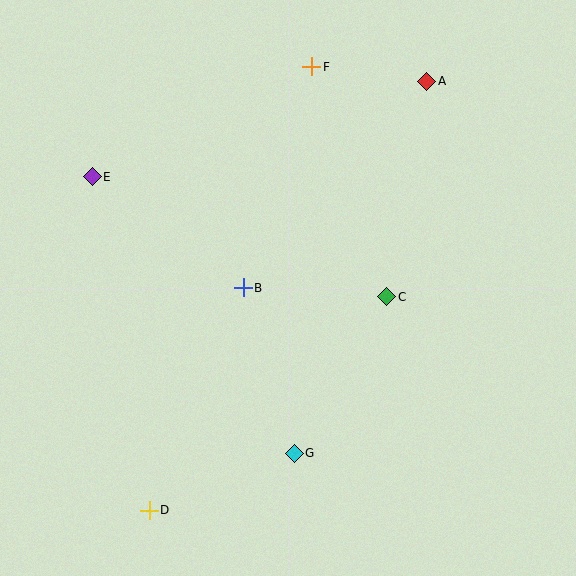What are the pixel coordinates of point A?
Point A is at (427, 81).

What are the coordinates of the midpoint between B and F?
The midpoint between B and F is at (277, 177).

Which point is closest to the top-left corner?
Point E is closest to the top-left corner.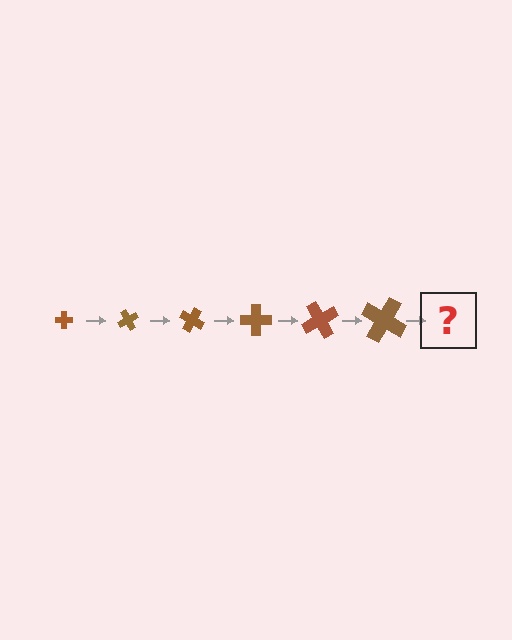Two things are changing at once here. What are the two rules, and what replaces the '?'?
The two rules are that the cross grows larger each step and it rotates 60 degrees each step. The '?' should be a cross, larger than the previous one and rotated 360 degrees from the start.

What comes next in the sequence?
The next element should be a cross, larger than the previous one and rotated 360 degrees from the start.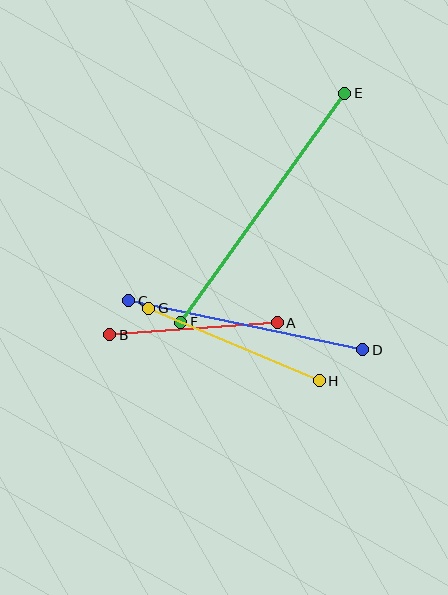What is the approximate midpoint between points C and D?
The midpoint is at approximately (246, 325) pixels.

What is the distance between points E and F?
The distance is approximately 282 pixels.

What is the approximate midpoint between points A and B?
The midpoint is at approximately (193, 329) pixels.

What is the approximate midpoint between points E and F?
The midpoint is at approximately (263, 208) pixels.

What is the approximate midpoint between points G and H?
The midpoint is at approximately (234, 345) pixels.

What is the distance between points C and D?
The distance is approximately 239 pixels.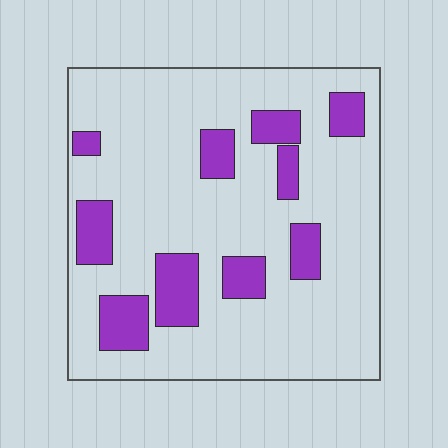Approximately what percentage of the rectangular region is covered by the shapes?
Approximately 20%.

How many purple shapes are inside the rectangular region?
10.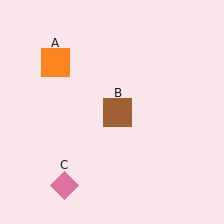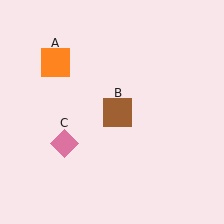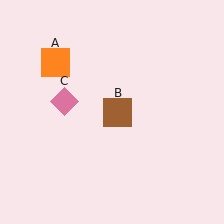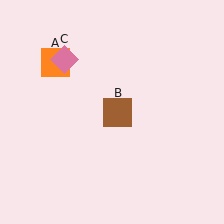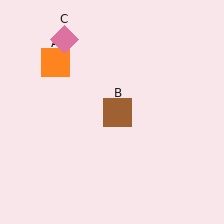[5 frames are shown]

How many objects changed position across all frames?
1 object changed position: pink diamond (object C).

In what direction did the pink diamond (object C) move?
The pink diamond (object C) moved up.